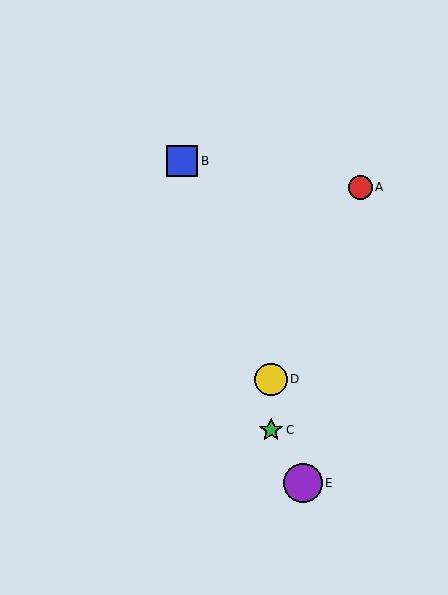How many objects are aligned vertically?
2 objects (C, D) are aligned vertically.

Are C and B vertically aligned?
No, C is at x≈271 and B is at x≈182.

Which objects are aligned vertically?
Objects C, D are aligned vertically.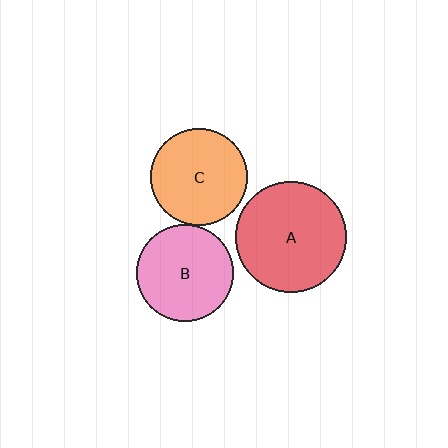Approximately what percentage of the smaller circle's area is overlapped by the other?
Approximately 5%.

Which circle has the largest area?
Circle A (red).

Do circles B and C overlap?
Yes.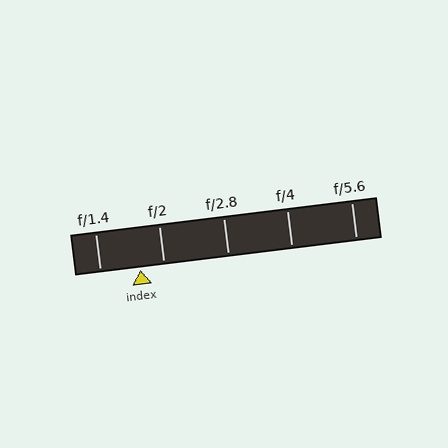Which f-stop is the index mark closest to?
The index mark is closest to f/2.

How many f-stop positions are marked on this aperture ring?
There are 5 f-stop positions marked.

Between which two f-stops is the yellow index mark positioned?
The index mark is between f/1.4 and f/2.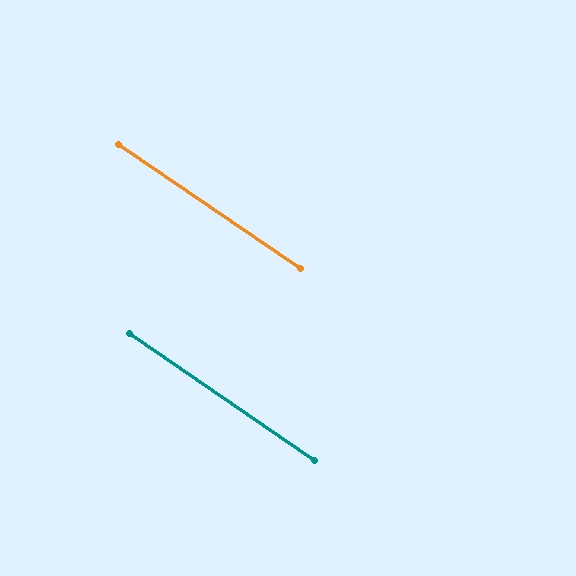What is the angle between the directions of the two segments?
Approximately 0 degrees.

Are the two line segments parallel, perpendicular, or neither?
Parallel — their directions differ by only 0.3°.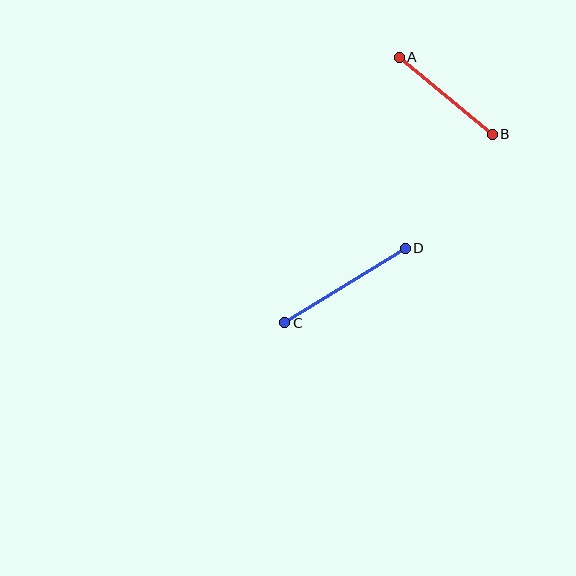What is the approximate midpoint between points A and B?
The midpoint is at approximately (446, 96) pixels.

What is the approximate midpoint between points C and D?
The midpoint is at approximately (345, 286) pixels.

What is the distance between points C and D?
The distance is approximately 142 pixels.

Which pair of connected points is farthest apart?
Points C and D are farthest apart.